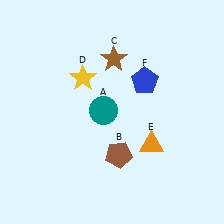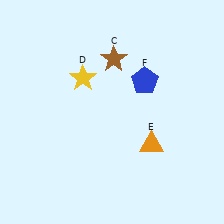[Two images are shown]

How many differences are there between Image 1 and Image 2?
There are 2 differences between the two images.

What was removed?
The brown pentagon (B), the teal circle (A) were removed in Image 2.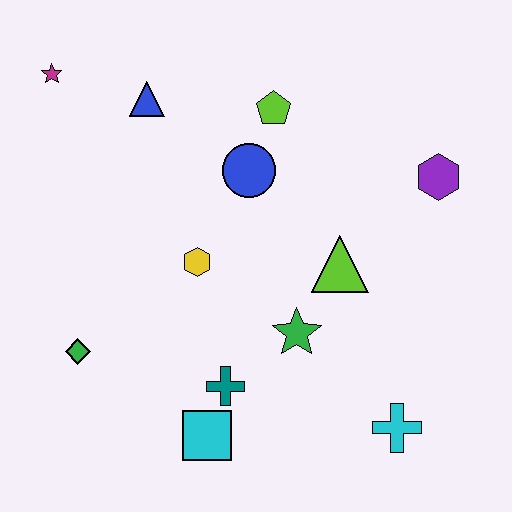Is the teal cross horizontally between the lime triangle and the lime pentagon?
No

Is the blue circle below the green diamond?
No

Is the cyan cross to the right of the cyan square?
Yes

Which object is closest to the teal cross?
The cyan square is closest to the teal cross.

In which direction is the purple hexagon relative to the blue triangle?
The purple hexagon is to the right of the blue triangle.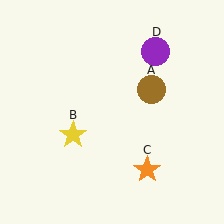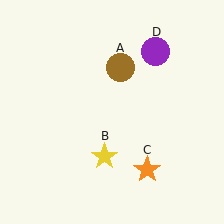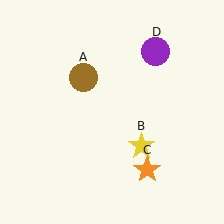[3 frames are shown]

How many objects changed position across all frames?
2 objects changed position: brown circle (object A), yellow star (object B).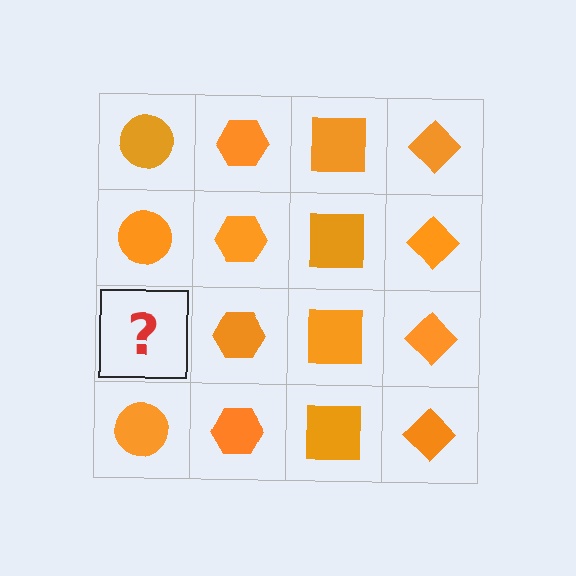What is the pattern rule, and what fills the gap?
The rule is that each column has a consistent shape. The gap should be filled with an orange circle.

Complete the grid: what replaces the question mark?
The question mark should be replaced with an orange circle.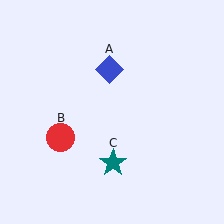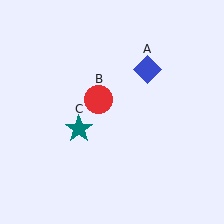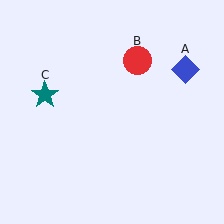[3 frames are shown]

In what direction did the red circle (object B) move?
The red circle (object B) moved up and to the right.